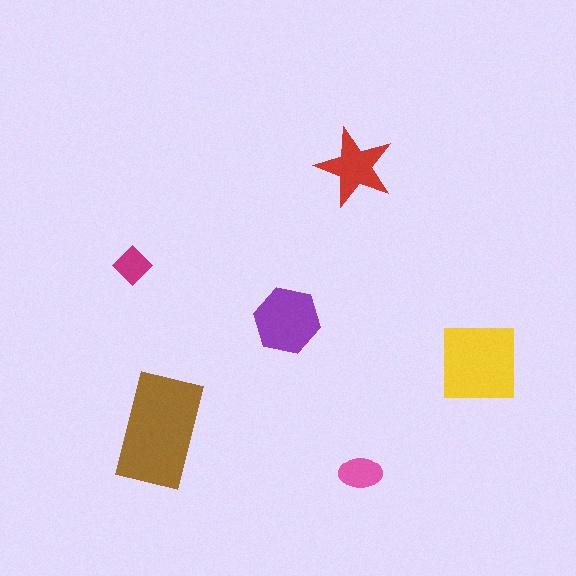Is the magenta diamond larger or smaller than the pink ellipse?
Smaller.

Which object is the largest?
The brown rectangle.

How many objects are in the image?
There are 6 objects in the image.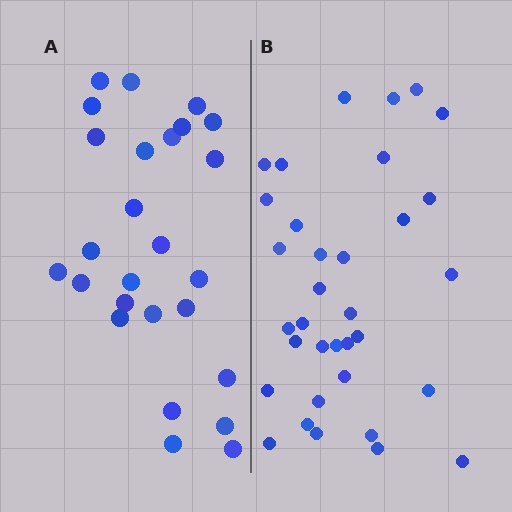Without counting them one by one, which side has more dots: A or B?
Region B (the right region) has more dots.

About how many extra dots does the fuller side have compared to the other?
Region B has roughly 8 or so more dots than region A.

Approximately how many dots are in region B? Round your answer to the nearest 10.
About 30 dots. (The exact count is 34, which rounds to 30.)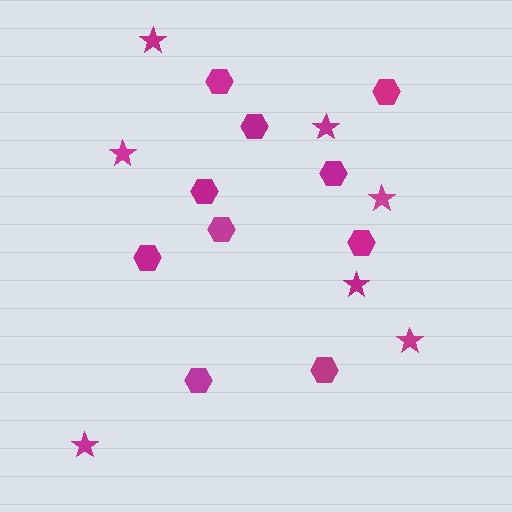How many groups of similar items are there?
There are 2 groups: one group of hexagons (10) and one group of stars (7).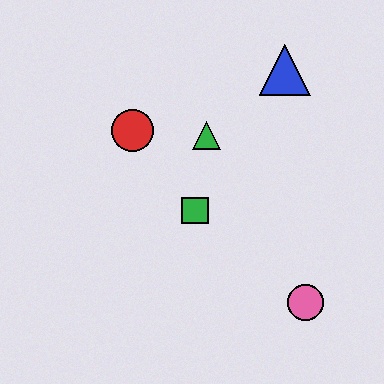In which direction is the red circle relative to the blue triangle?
The red circle is to the left of the blue triangle.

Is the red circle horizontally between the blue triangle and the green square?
No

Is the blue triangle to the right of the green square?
Yes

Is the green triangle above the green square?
Yes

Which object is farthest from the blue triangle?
The pink circle is farthest from the blue triangle.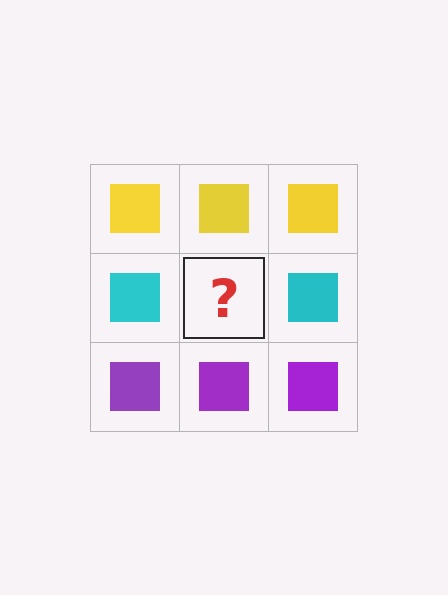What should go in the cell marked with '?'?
The missing cell should contain a cyan square.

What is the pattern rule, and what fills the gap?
The rule is that each row has a consistent color. The gap should be filled with a cyan square.